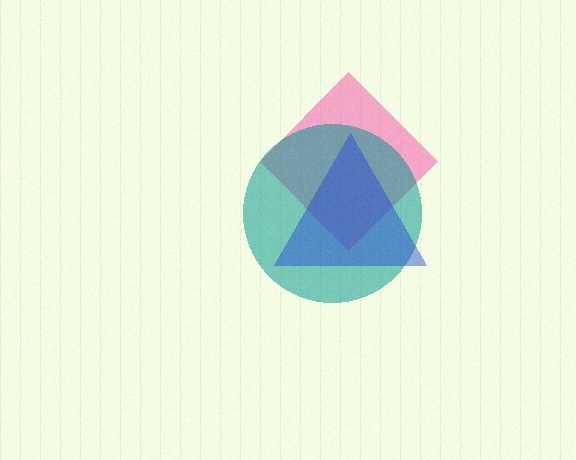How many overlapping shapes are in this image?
There are 3 overlapping shapes in the image.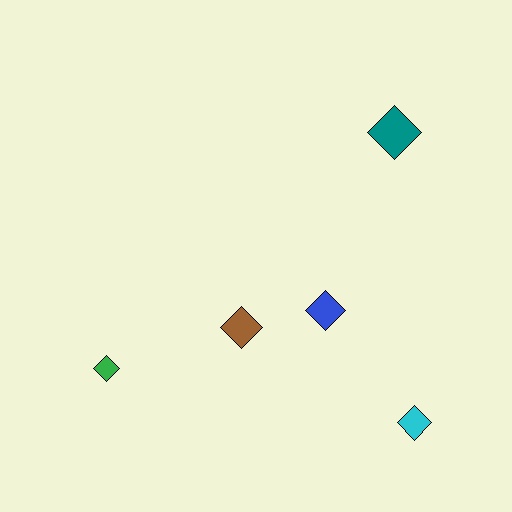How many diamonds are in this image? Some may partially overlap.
There are 5 diamonds.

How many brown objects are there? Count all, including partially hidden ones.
There is 1 brown object.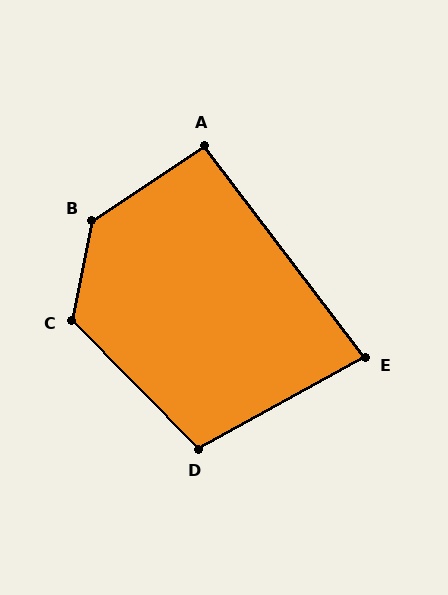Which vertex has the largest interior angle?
B, at approximately 134 degrees.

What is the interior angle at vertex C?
Approximately 125 degrees (obtuse).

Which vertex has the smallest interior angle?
E, at approximately 81 degrees.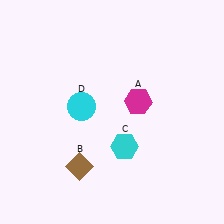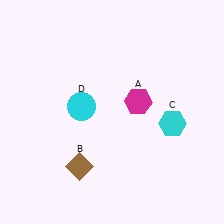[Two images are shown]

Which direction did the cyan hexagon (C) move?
The cyan hexagon (C) moved right.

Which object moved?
The cyan hexagon (C) moved right.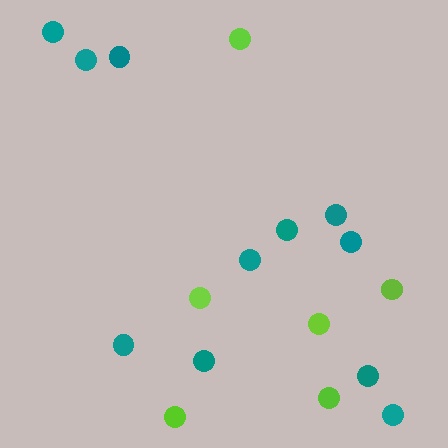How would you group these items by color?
There are 2 groups: one group of teal circles (11) and one group of lime circles (6).